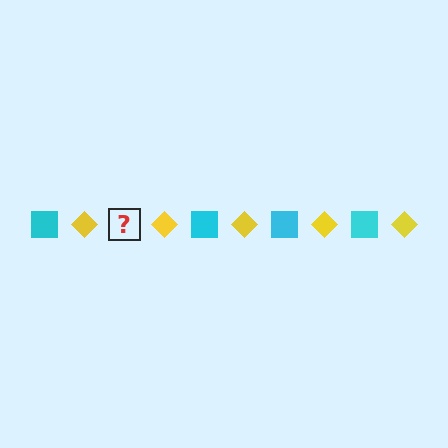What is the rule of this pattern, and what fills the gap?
The rule is that the pattern alternates between cyan square and yellow diamond. The gap should be filled with a cyan square.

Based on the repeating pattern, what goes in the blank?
The blank should be a cyan square.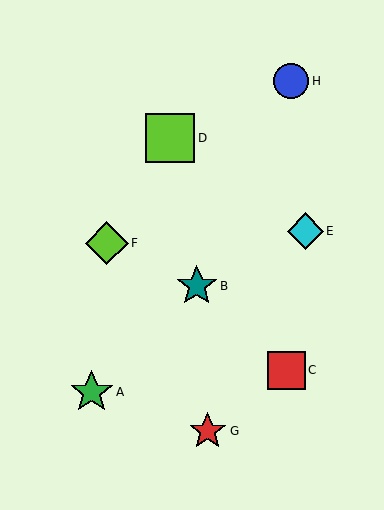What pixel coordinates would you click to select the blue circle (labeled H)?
Click at (291, 81) to select the blue circle H.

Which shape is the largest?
The lime square (labeled D) is the largest.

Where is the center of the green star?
The center of the green star is at (92, 392).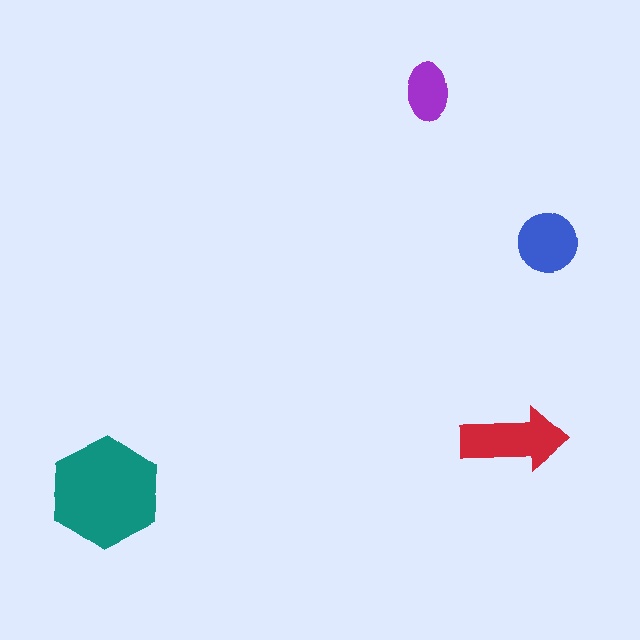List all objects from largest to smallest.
The teal hexagon, the red arrow, the blue circle, the purple ellipse.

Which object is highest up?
The purple ellipse is topmost.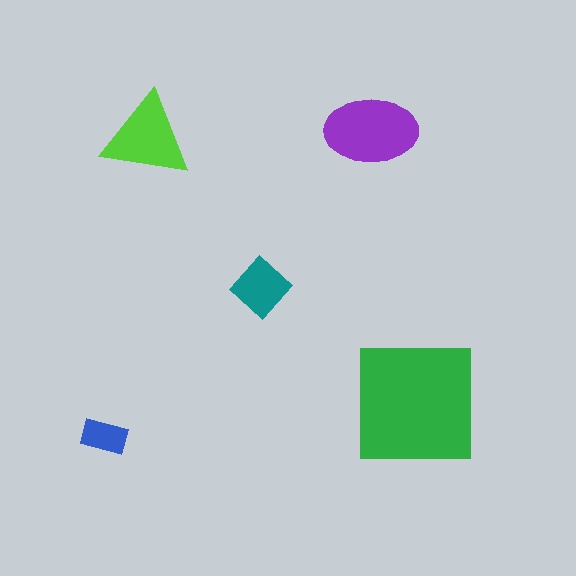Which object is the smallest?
The blue rectangle.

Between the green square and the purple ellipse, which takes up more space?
The green square.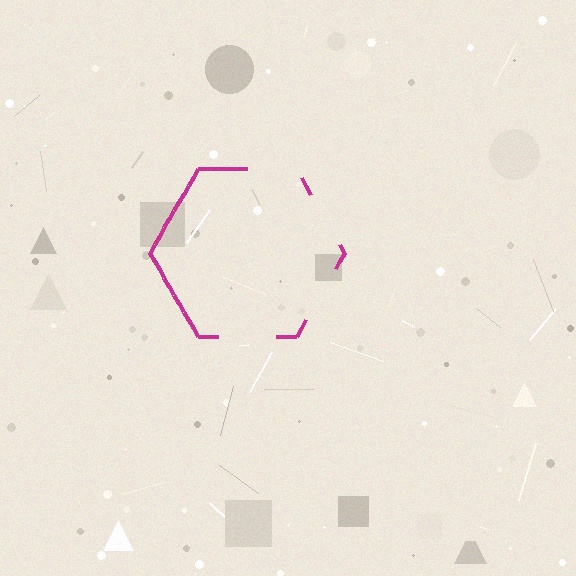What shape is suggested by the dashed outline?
The dashed outline suggests a hexagon.